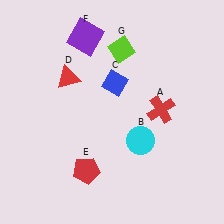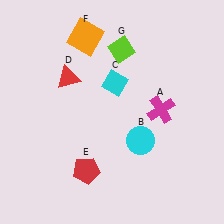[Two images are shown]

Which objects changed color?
A changed from red to magenta. C changed from blue to cyan. F changed from purple to orange.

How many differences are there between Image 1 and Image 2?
There are 3 differences between the two images.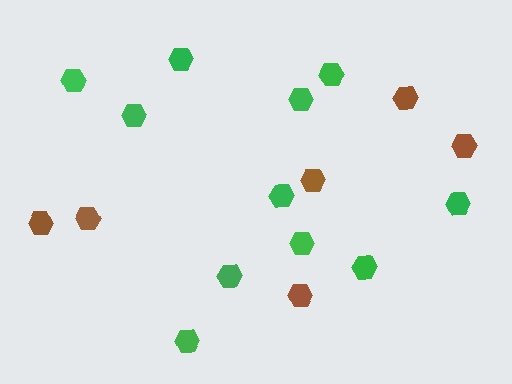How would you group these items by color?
There are 2 groups: one group of green hexagons (11) and one group of brown hexagons (6).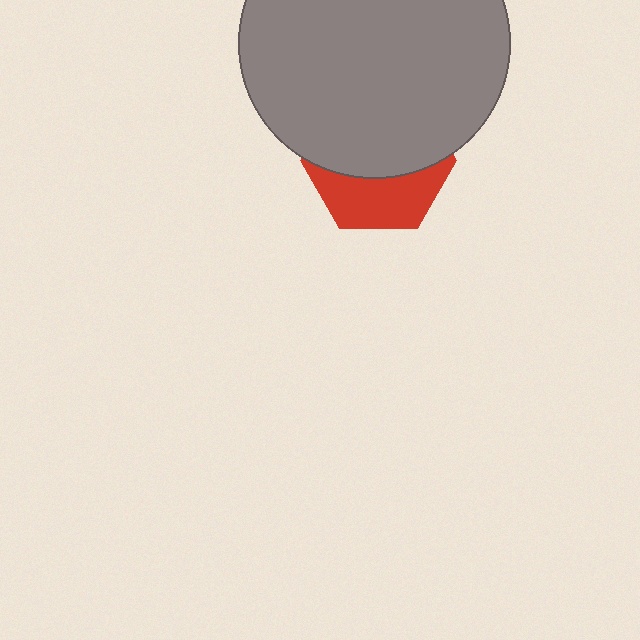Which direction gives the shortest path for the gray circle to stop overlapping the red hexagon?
Moving up gives the shortest separation.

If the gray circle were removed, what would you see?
You would see the complete red hexagon.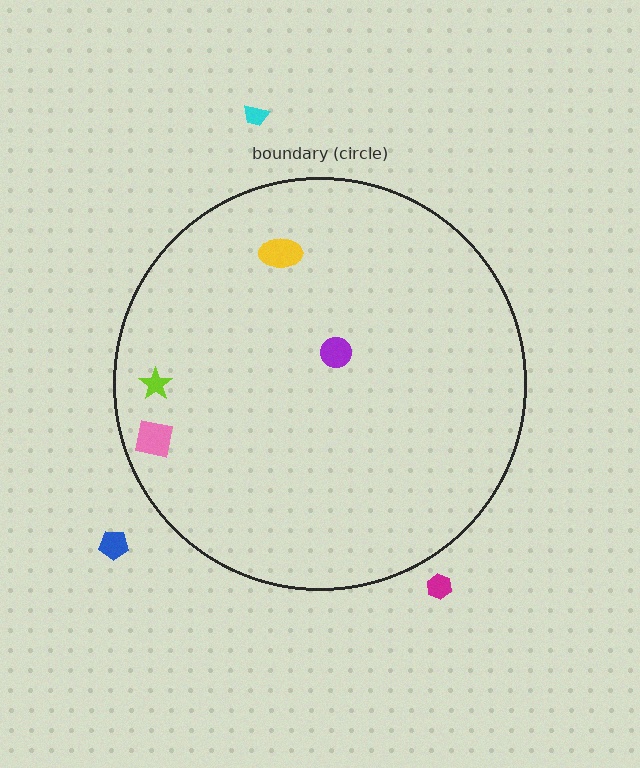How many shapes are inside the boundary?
4 inside, 3 outside.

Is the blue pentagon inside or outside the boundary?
Outside.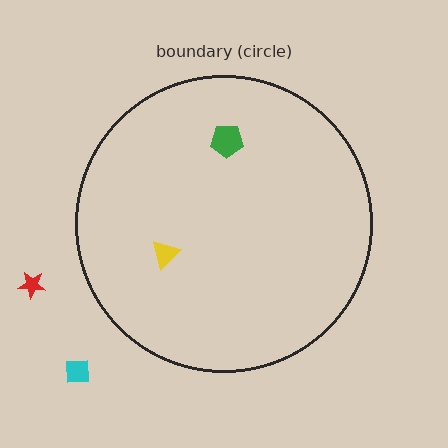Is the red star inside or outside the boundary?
Outside.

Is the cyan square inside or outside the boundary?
Outside.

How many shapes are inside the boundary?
2 inside, 2 outside.